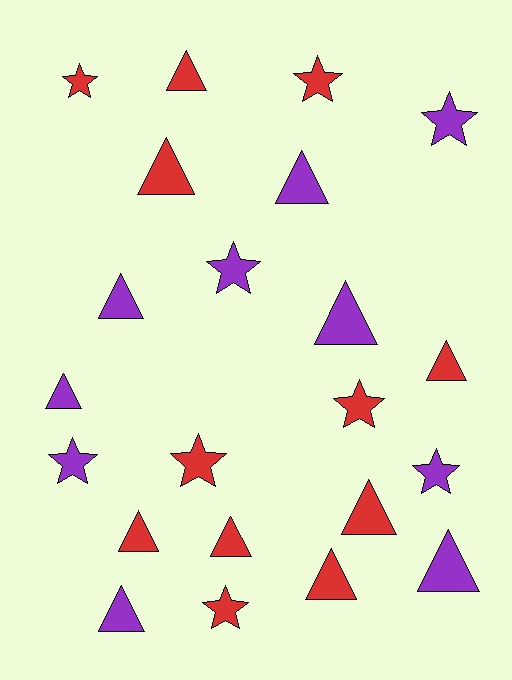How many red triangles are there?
There are 7 red triangles.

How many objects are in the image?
There are 22 objects.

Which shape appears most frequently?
Triangle, with 13 objects.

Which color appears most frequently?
Red, with 12 objects.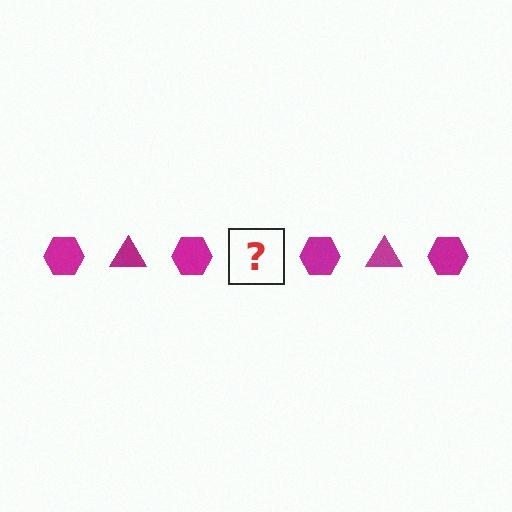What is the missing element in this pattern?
The missing element is a magenta triangle.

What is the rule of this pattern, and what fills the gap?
The rule is that the pattern cycles through hexagon, triangle shapes in magenta. The gap should be filled with a magenta triangle.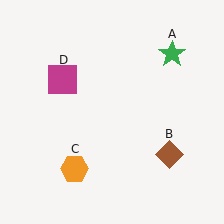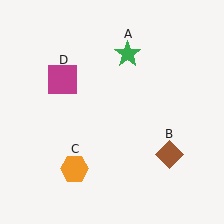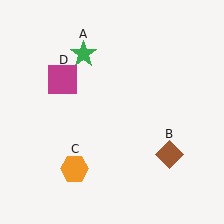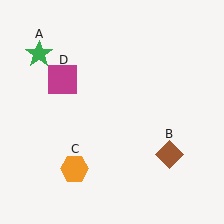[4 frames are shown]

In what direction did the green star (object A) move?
The green star (object A) moved left.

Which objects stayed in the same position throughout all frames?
Brown diamond (object B) and orange hexagon (object C) and magenta square (object D) remained stationary.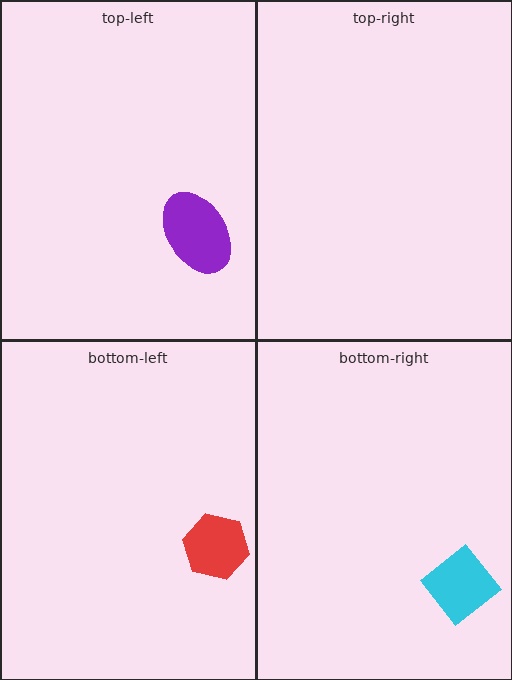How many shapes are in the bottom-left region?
1.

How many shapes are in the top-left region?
1.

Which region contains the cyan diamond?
The bottom-right region.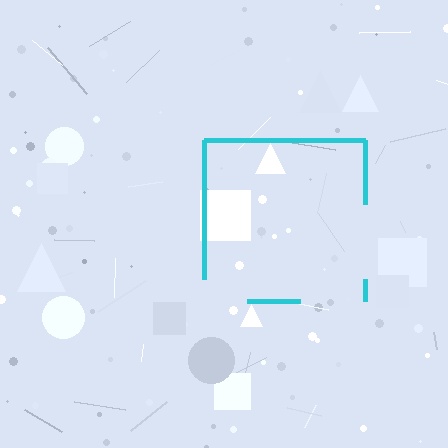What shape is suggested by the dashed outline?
The dashed outline suggests a square.